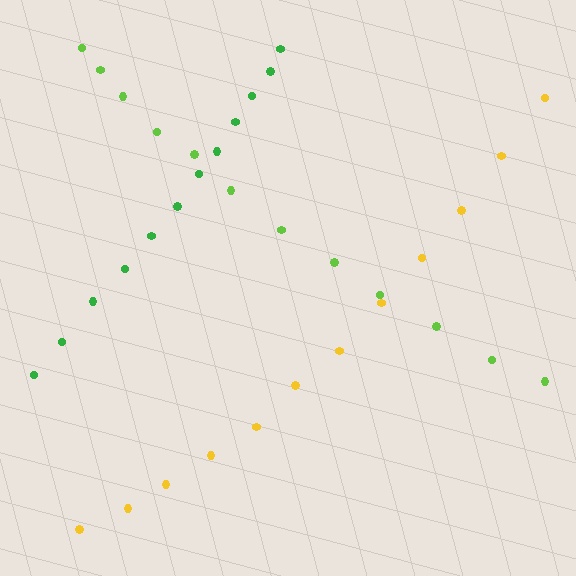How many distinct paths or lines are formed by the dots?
There are 3 distinct paths.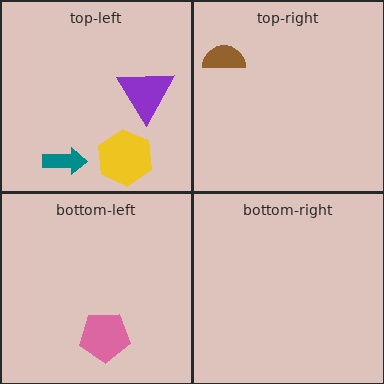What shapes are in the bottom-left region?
The pink pentagon.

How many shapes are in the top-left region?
3.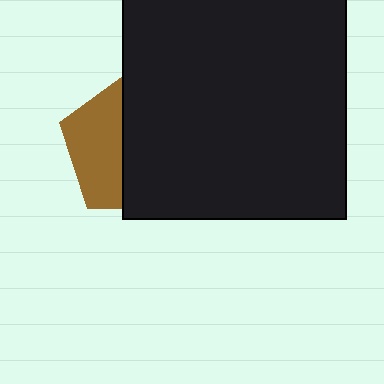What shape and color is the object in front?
The object in front is a black square.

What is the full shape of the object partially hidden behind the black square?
The partially hidden object is a brown pentagon.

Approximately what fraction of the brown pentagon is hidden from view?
Roughly 61% of the brown pentagon is hidden behind the black square.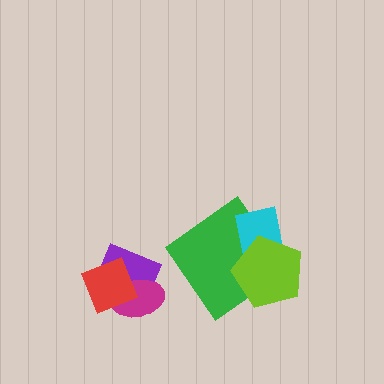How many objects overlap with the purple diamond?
2 objects overlap with the purple diamond.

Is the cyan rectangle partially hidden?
Yes, it is partially covered by another shape.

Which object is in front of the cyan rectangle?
The lime pentagon is in front of the cyan rectangle.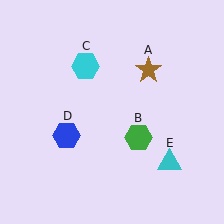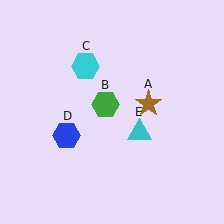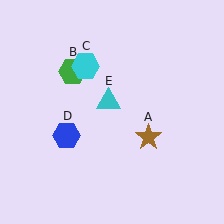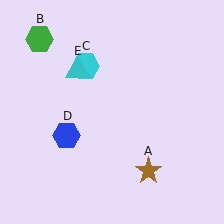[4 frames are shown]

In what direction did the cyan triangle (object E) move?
The cyan triangle (object E) moved up and to the left.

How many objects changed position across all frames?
3 objects changed position: brown star (object A), green hexagon (object B), cyan triangle (object E).